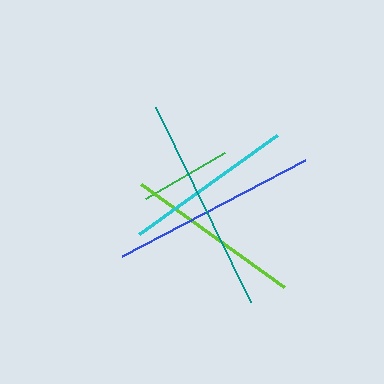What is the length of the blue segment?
The blue segment is approximately 207 pixels long.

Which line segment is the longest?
The teal line is the longest at approximately 217 pixels.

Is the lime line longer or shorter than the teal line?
The teal line is longer than the lime line.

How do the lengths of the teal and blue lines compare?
The teal and blue lines are approximately the same length.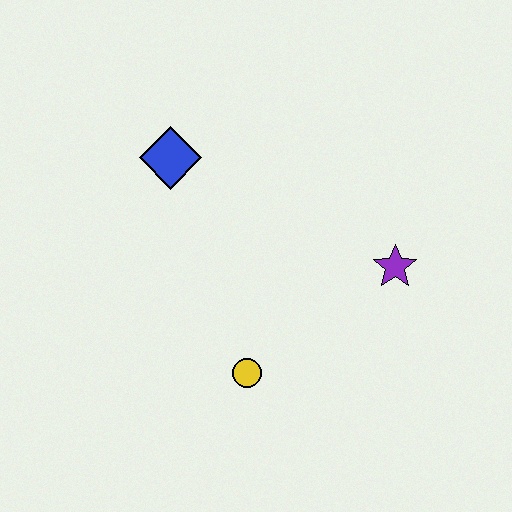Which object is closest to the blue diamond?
The yellow circle is closest to the blue diamond.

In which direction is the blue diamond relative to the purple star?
The blue diamond is to the left of the purple star.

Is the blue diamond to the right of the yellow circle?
No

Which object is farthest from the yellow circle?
The blue diamond is farthest from the yellow circle.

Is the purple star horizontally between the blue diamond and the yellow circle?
No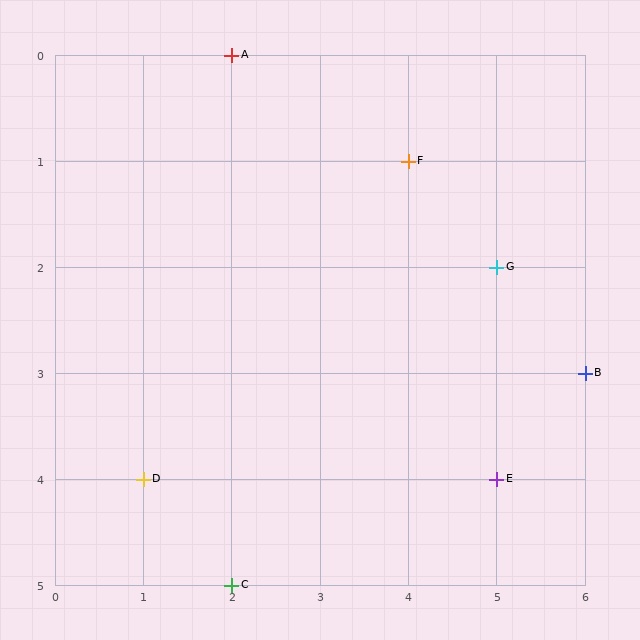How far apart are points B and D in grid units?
Points B and D are 5 columns and 1 row apart (about 5.1 grid units diagonally).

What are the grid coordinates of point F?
Point F is at grid coordinates (4, 1).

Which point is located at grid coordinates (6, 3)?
Point B is at (6, 3).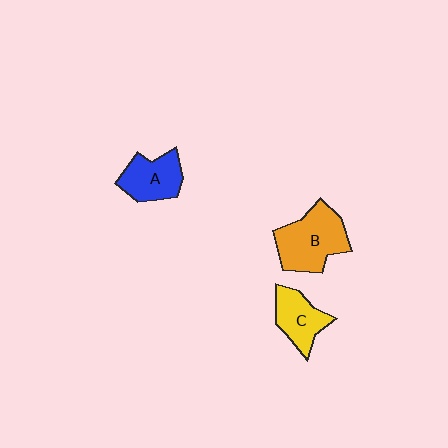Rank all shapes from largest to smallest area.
From largest to smallest: B (orange), A (blue), C (yellow).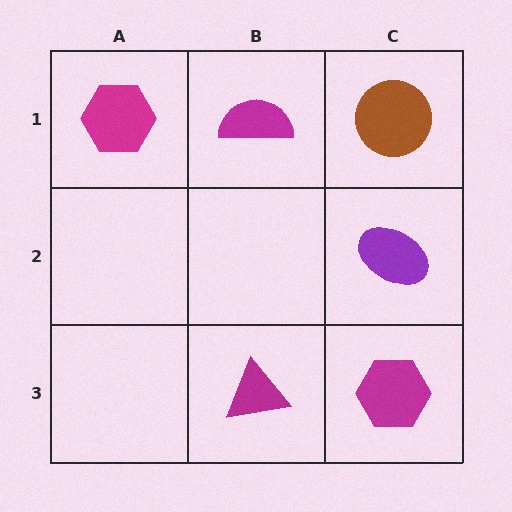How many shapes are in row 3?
2 shapes.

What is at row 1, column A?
A magenta hexagon.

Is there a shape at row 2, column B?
No, that cell is empty.